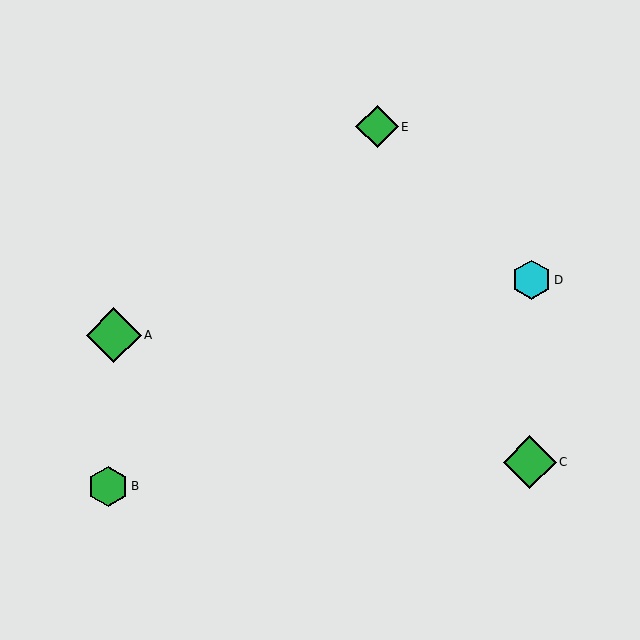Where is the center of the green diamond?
The center of the green diamond is at (114, 335).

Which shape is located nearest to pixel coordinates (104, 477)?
The green hexagon (labeled B) at (108, 487) is nearest to that location.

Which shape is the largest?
The green diamond (labeled A) is the largest.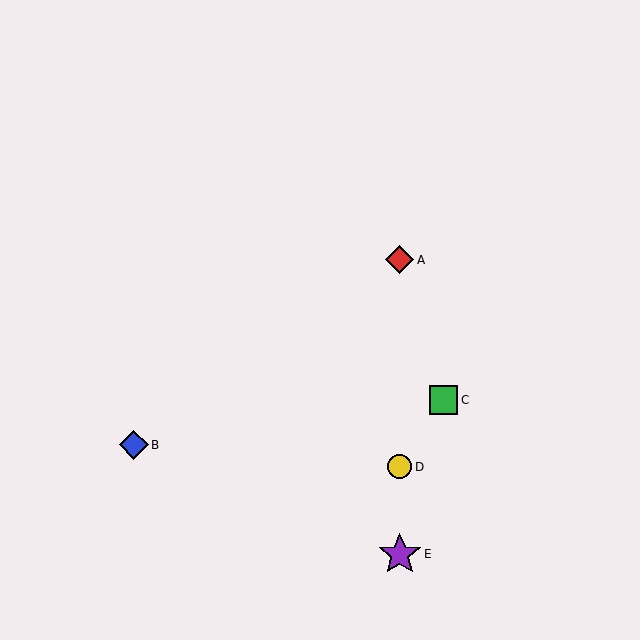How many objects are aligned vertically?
3 objects (A, D, E) are aligned vertically.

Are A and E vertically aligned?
Yes, both are at x≈400.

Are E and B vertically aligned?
No, E is at x≈400 and B is at x≈134.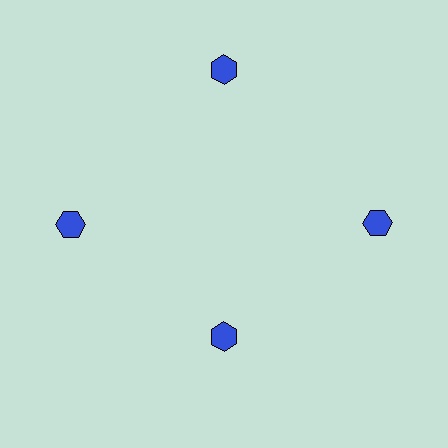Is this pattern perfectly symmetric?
No. The 4 blue hexagons are arranged in a ring, but one element near the 6 o'clock position is pulled inward toward the center, breaking the 4-fold rotational symmetry.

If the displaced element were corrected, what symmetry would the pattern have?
It would have 4-fold rotational symmetry — the pattern would map onto itself every 90 degrees.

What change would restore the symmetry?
The symmetry would be restored by moving it outward, back onto the ring so that all 4 hexagons sit at equal angles and equal distance from the center.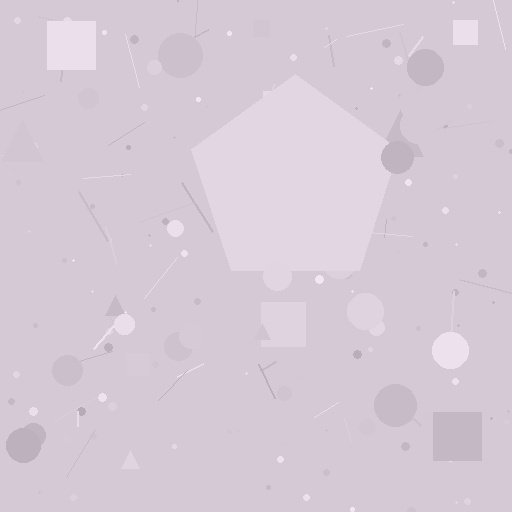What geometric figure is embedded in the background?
A pentagon is embedded in the background.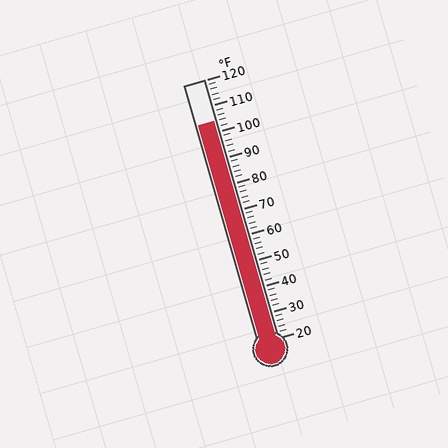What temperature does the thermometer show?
The thermometer shows approximately 104°F.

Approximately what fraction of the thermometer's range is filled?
The thermometer is filled to approximately 85% of its range.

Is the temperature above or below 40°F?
The temperature is above 40°F.